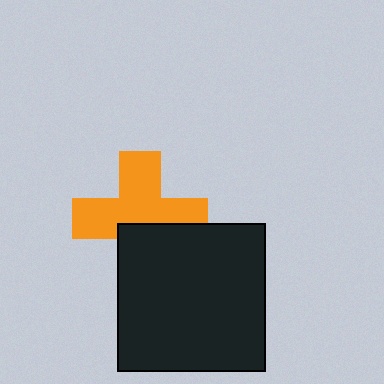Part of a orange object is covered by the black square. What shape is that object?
It is a cross.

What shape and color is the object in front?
The object in front is a black square.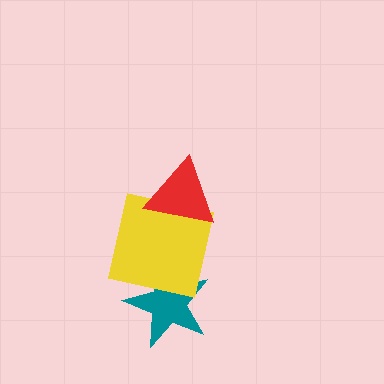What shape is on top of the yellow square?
The red triangle is on top of the yellow square.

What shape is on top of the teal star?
The yellow square is on top of the teal star.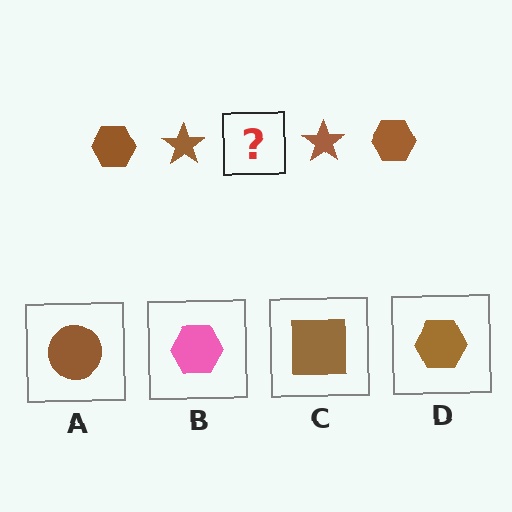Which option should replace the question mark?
Option D.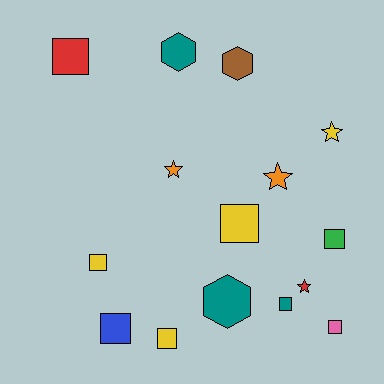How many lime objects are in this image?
There are no lime objects.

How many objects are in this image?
There are 15 objects.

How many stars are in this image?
There are 4 stars.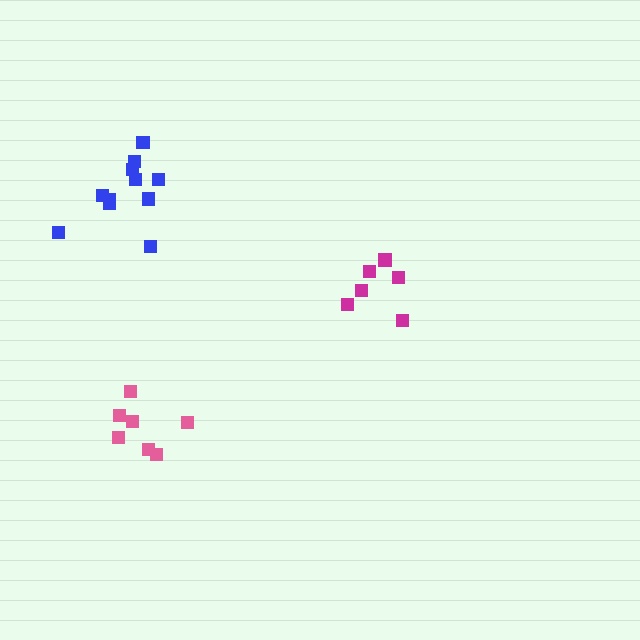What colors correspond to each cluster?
The clusters are colored: pink, magenta, blue.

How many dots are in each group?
Group 1: 7 dots, Group 2: 6 dots, Group 3: 11 dots (24 total).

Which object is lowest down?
The pink cluster is bottommost.